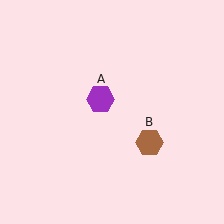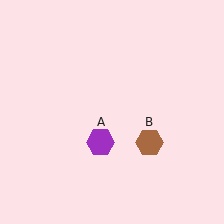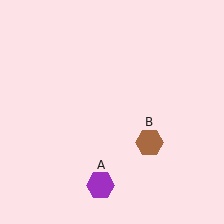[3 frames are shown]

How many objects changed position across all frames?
1 object changed position: purple hexagon (object A).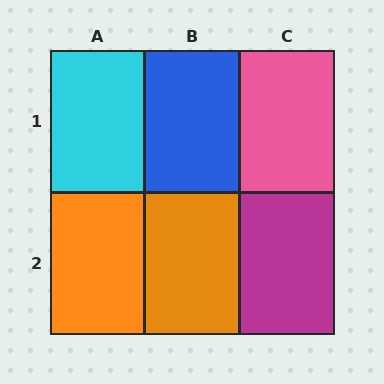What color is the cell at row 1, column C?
Pink.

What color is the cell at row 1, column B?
Blue.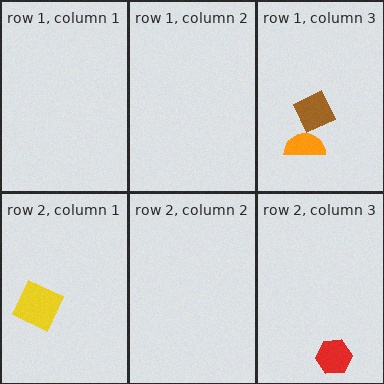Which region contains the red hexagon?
The row 2, column 3 region.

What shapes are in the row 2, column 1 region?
The yellow square.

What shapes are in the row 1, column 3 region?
The brown diamond, the orange semicircle.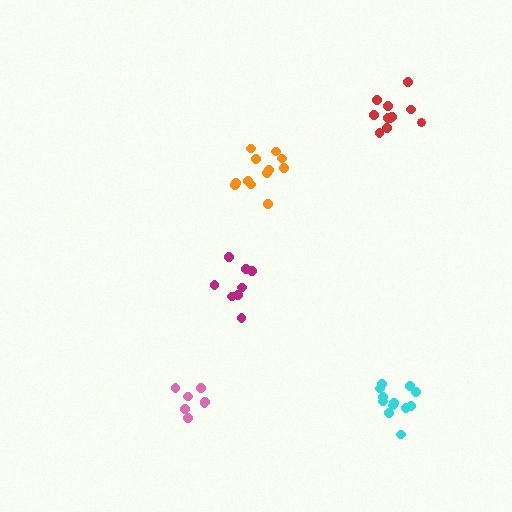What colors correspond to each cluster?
The clusters are colored: orange, pink, red, cyan, magenta.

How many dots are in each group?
Group 1: 12 dots, Group 2: 7 dots, Group 3: 11 dots, Group 4: 12 dots, Group 5: 8 dots (50 total).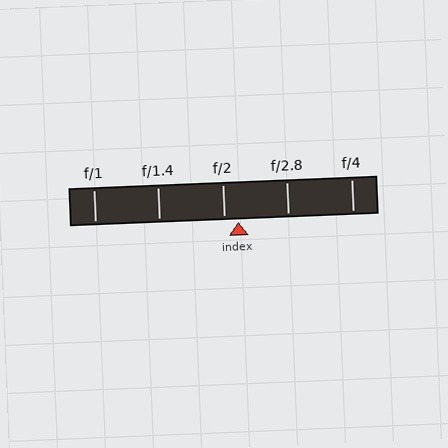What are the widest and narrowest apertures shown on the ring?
The widest aperture shown is f/1 and the narrowest is f/4.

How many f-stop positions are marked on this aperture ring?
There are 5 f-stop positions marked.